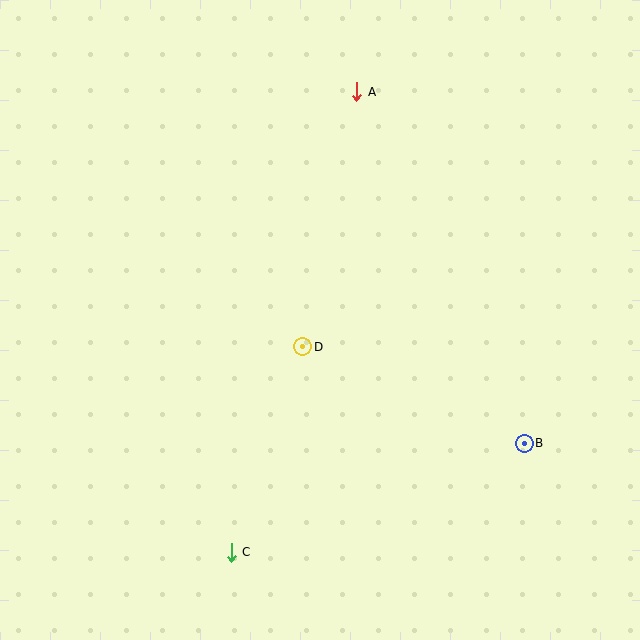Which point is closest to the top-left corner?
Point A is closest to the top-left corner.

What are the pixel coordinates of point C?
Point C is at (231, 552).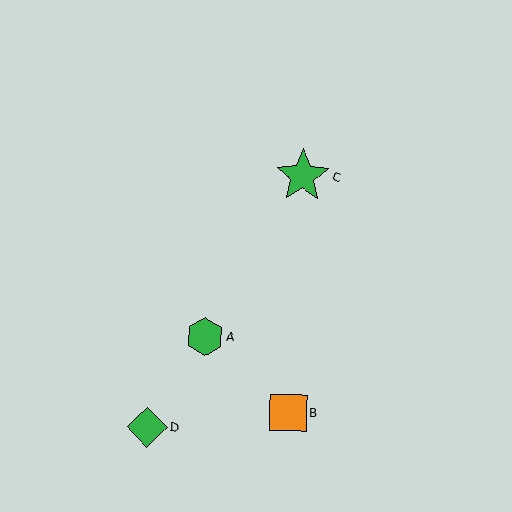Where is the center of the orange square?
The center of the orange square is at (288, 412).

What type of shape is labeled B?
Shape B is an orange square.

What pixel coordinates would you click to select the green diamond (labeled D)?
Click at (147, 427) to select the green diamond D.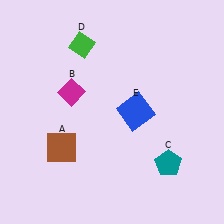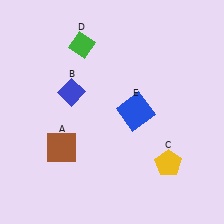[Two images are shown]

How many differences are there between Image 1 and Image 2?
There are 2 differences between the two images.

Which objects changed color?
B changed from magenta to blue. C changed from teal to yellow.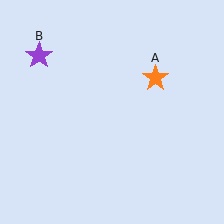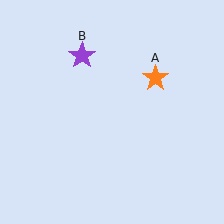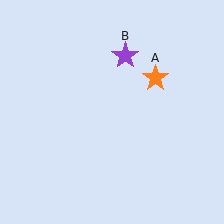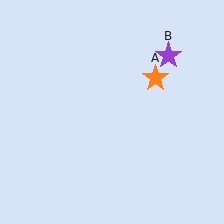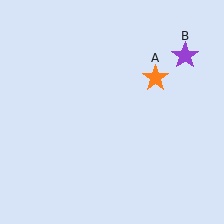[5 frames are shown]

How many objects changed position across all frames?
1 object changed position: purple star (object B).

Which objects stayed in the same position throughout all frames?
Orange star (object A) remained stationary.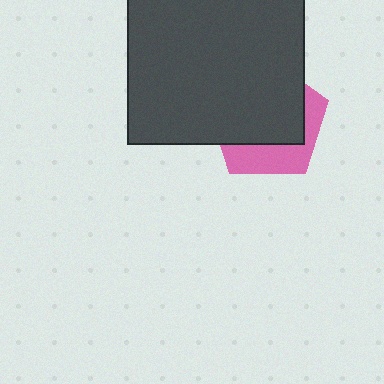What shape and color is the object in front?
The object in front is a dark gray square.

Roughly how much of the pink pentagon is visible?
A small part of it is visible (roughly 33%).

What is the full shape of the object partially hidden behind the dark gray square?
The partially hidden object is a pink pentagon.